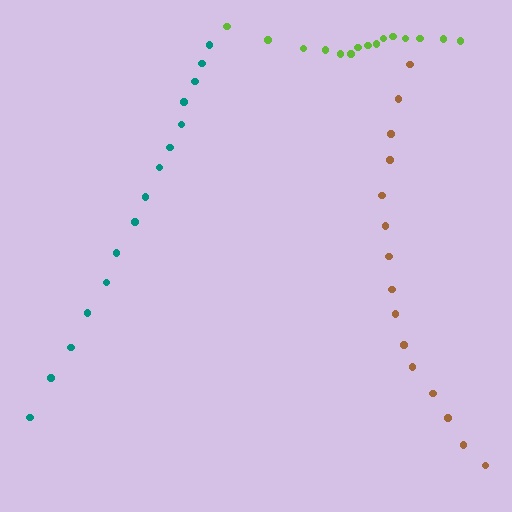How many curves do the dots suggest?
There are 3 distinct paths.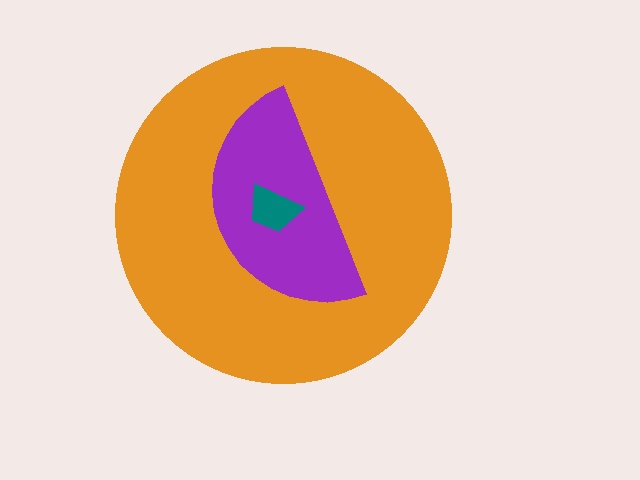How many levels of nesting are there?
3.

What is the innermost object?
The teal trapezoid.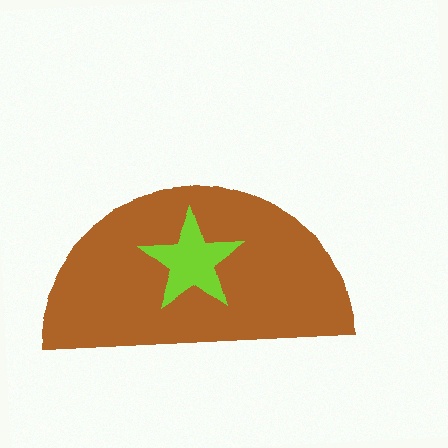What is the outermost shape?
The brown semicircle.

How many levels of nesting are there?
2.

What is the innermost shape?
The lime star.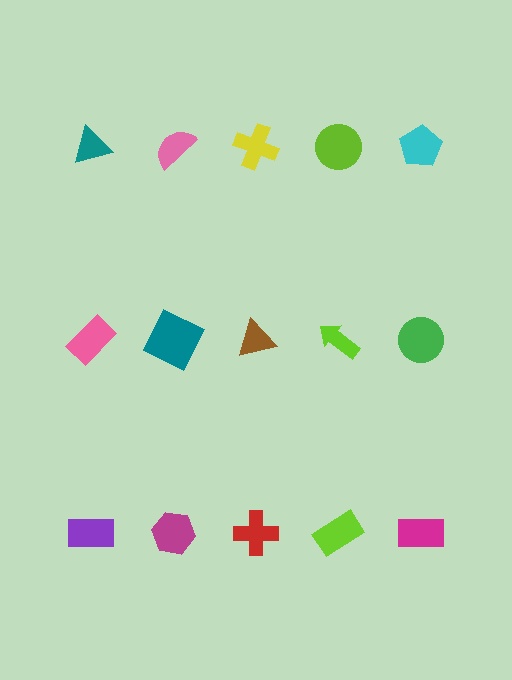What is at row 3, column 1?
A purple rectangle.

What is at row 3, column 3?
A red cross.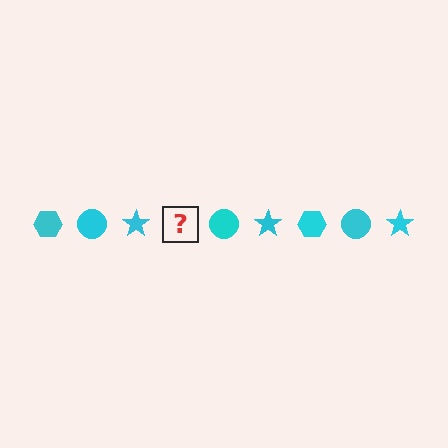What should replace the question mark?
The question mark should be replaced with a cyan hexagon.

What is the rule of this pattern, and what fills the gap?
The rule is that the pattern cycles through hexagon, circle, star shapes in cyan. The gap should be filled with a cyan hexagon.